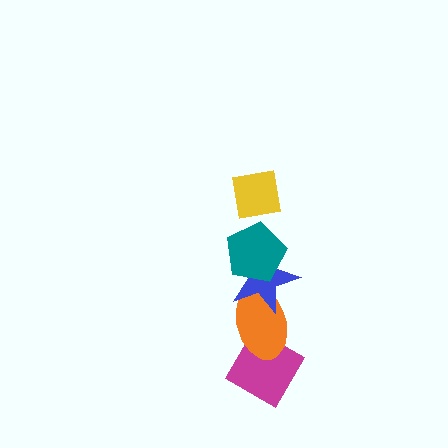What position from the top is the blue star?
The blue star is 3rd from the top.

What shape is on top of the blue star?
The teal pentagon is on top of the blue star.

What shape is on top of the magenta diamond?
The orange ellipse is on top of the magenta diamond.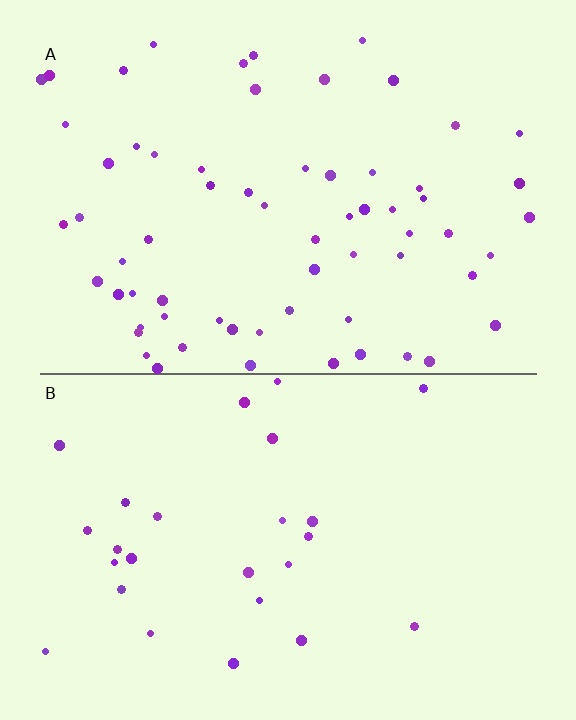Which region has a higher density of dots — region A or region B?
A (the top).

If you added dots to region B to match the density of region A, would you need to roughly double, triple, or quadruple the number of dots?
Approximately triple.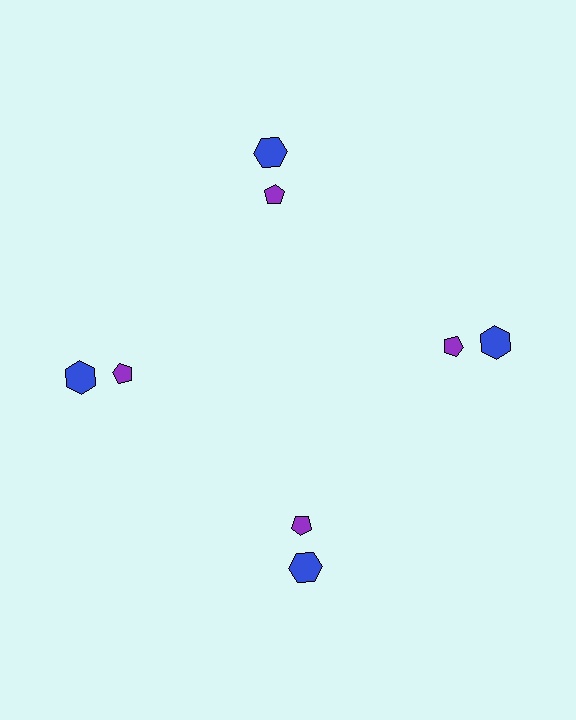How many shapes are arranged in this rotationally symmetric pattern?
There are 8 shapes, arranged in 4 groups of 2.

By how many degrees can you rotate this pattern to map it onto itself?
The pattern maps onto itself every 90 degrees of rotation.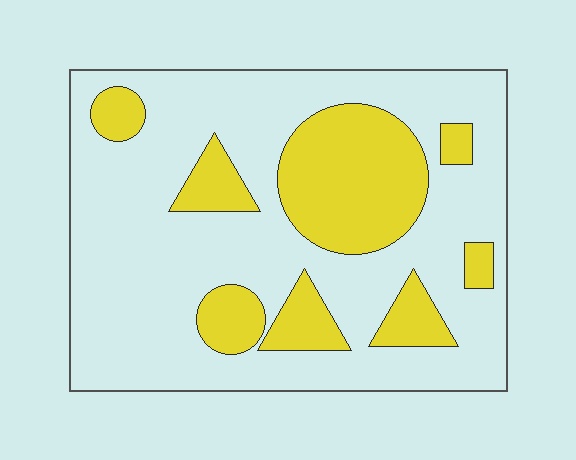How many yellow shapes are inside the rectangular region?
8.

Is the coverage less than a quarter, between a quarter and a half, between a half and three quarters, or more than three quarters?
Between a quarter and a half.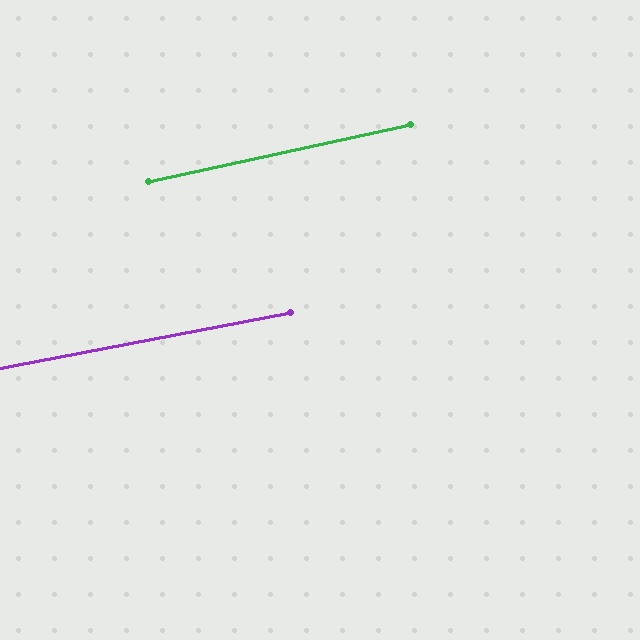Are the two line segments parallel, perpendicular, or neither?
Parallel — their directions differ by only 1.5°.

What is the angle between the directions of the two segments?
Approximately 1 degree.